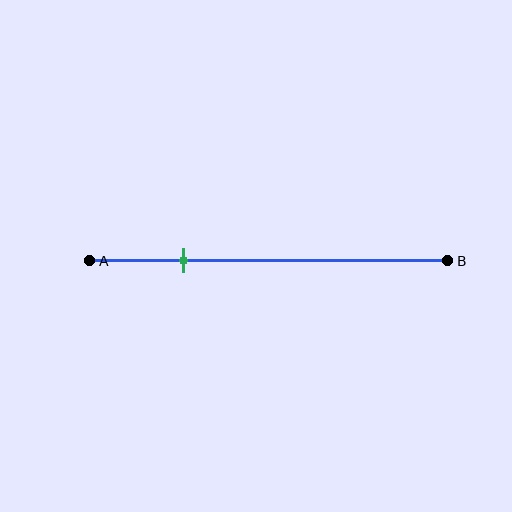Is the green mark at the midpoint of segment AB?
No, the mark is at about 25% from A, not at the 50% midpoint.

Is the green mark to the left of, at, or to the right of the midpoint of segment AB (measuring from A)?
The green mark is to the left of the midpoint of segment AB.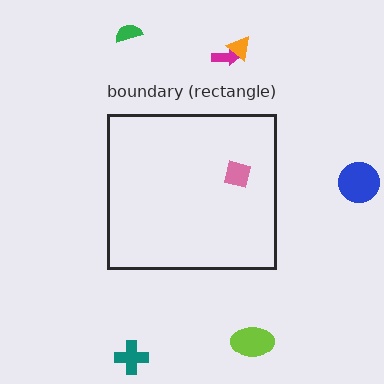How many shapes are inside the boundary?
1 inside, 6 outside.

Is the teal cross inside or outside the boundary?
Outside.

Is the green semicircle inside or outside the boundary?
Outside.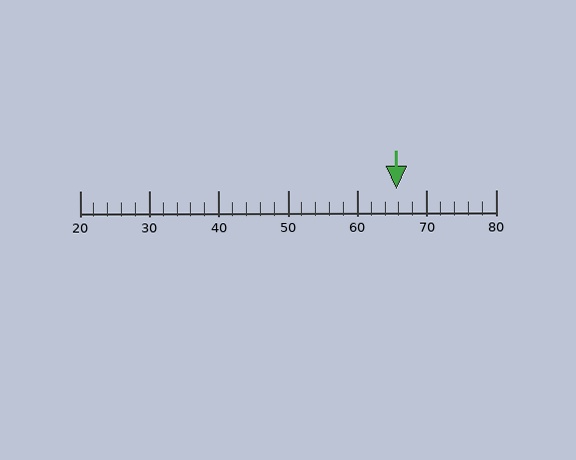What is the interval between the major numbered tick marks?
The major tick marks are spaced 10 units apart.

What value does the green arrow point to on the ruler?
The green arrow points to approximately 66.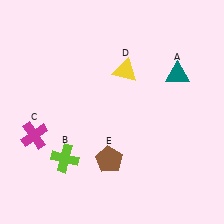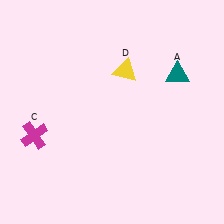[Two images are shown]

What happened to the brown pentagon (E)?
The brown pentagon (E) was removed in Image 2. It was in the bottom-left area of Image 1.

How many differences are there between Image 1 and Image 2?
There are 2 differences between the two images.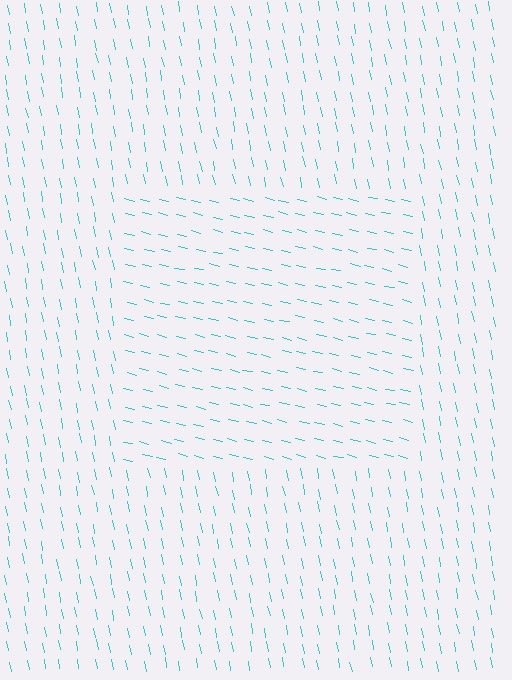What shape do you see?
I see a rectangle.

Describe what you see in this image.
The image is filled with small cyan line segments. A rectangle region in the image has lines oriented differently from the surrounding lines, creating a visible texture boundary.